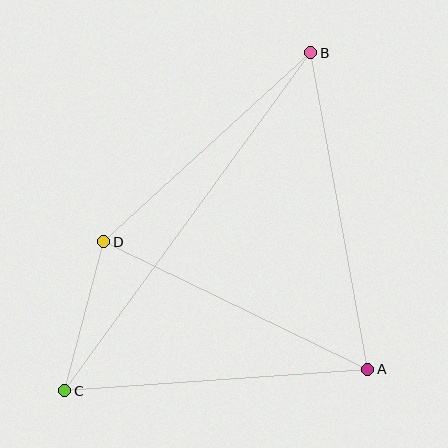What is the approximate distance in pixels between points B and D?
The distance between B and D is approximately 281 pixels.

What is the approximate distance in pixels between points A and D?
The distance between A and D is approximately 293 pixels.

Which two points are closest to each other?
Points C and D are closest to each other.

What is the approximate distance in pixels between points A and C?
The distance between A and C is approximately 303 pixels.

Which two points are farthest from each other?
Points B and C are farthest from each other.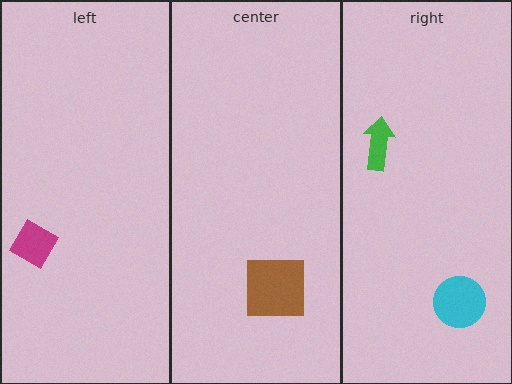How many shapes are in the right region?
2.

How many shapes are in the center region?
1.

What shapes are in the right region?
The cyan circle, the green arrow.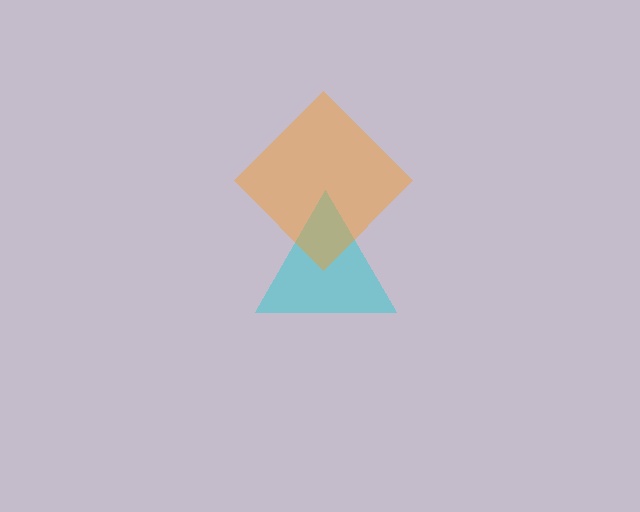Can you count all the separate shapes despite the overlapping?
Yes, there are 2 separate shapes.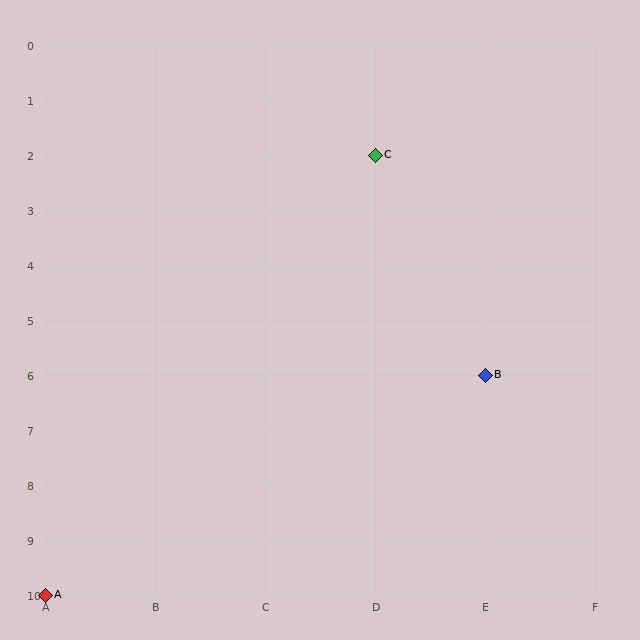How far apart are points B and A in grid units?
Points B and A are 4 columns and 4 rows apart (about 5.7 grid units diagonally).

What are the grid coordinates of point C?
Point C is at grid coordinates (D, 2).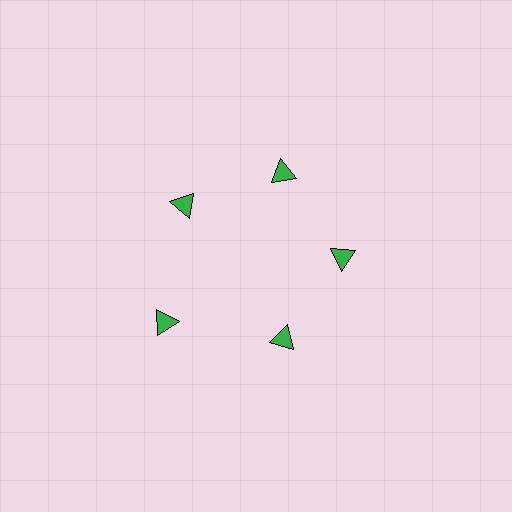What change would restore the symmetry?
The symmetry would be restored by moving it inward, back onto the ring so that all 5 triangles sit at equal angles and equal distance from the center.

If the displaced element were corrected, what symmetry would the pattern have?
It would have 5-fold rotational symmetry — the pattern would map onto itself every 72 degrees.